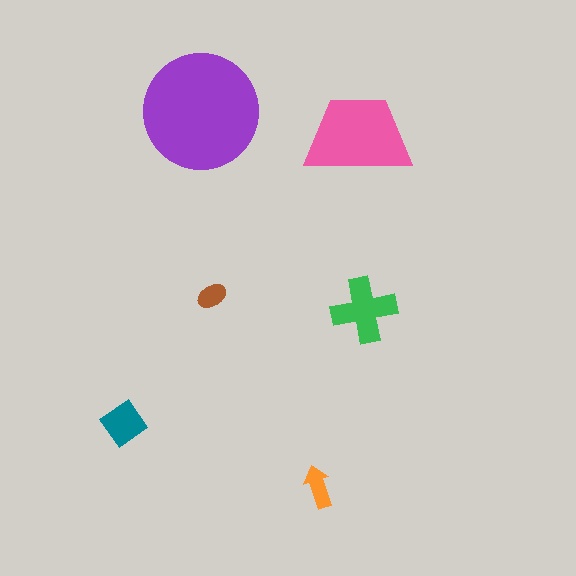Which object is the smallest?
The brown ellipse.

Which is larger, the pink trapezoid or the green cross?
The pink trapezoid.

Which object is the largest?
The purple circle.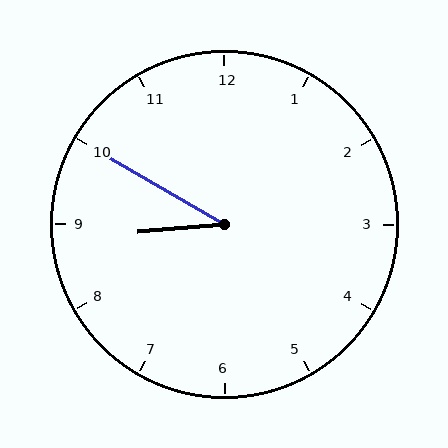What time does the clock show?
8:50.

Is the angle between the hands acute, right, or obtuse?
It is acute.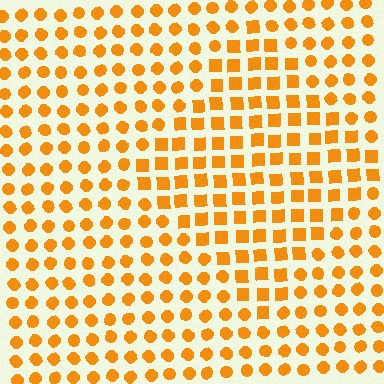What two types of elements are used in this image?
The image uses squares inside the diamond region and circles outside it.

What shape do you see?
I see a diamond.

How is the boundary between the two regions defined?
The boundary is defined by a change in element shape: squares inside vs. circles outside. All elements share the same color and spacing.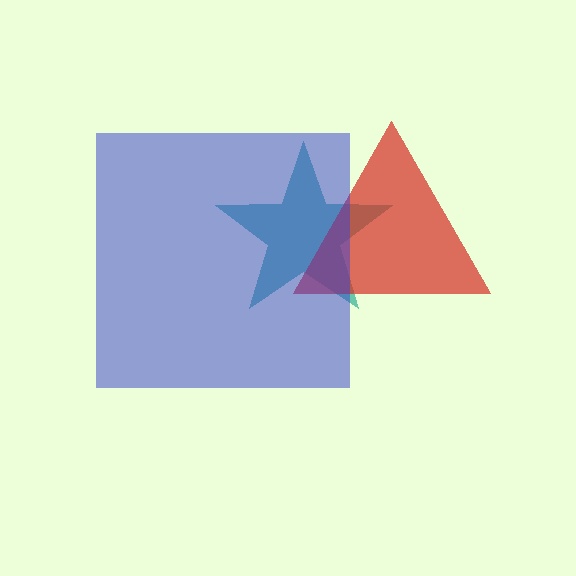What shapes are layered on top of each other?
The layered shapes are: a teal star, a red triangle, a blue square.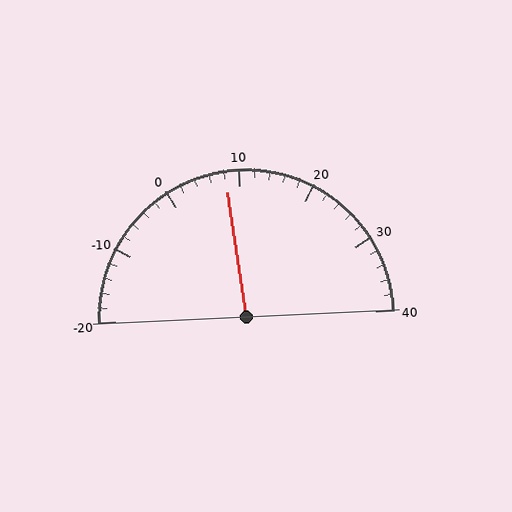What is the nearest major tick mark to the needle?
The nearest major tick mark is 10.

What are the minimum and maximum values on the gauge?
The gauge ranges from -20 to 40.